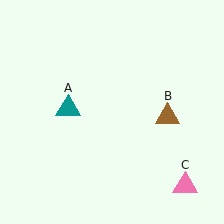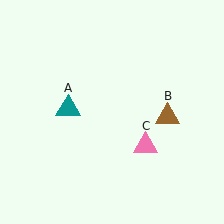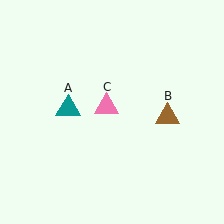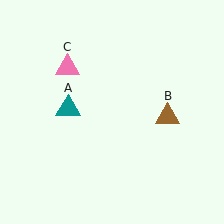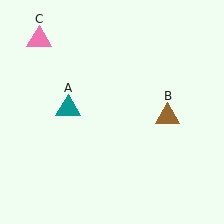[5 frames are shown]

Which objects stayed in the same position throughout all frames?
Teal triangle (object A) and brown triangle (object B) remained stationary.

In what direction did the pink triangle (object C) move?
The pink triangle (object C) moved up and to the left.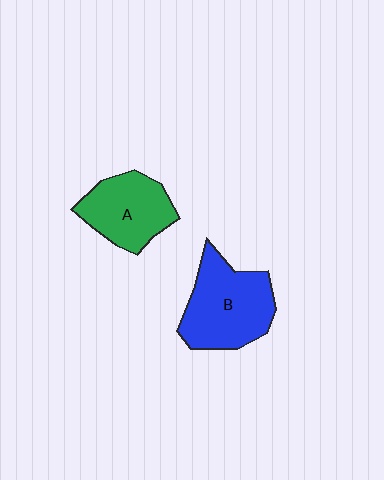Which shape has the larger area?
Shape B (blue).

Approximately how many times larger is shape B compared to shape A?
Approximately 1.3 times.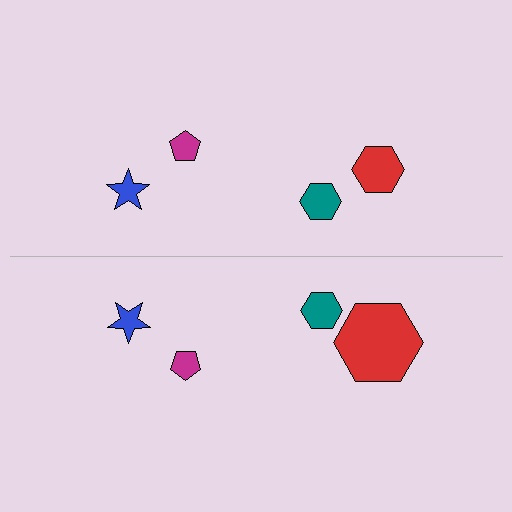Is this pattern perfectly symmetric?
No, the pattern is not perfectly symmetric. The red hexagon on the bottom side has a different size than its mirror counterpart.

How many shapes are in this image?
There are 8 shapes in this image.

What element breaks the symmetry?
The red hexagon on the bottom side has a different size than its mirror counterpart.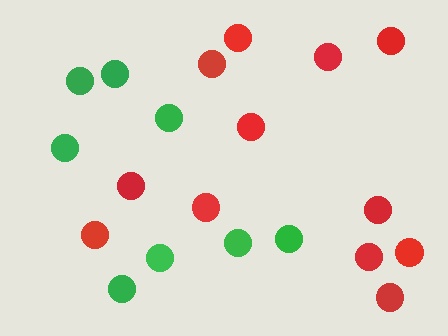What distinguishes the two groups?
There are 2 groups: one group of green circles (8) and one group of red circles (12).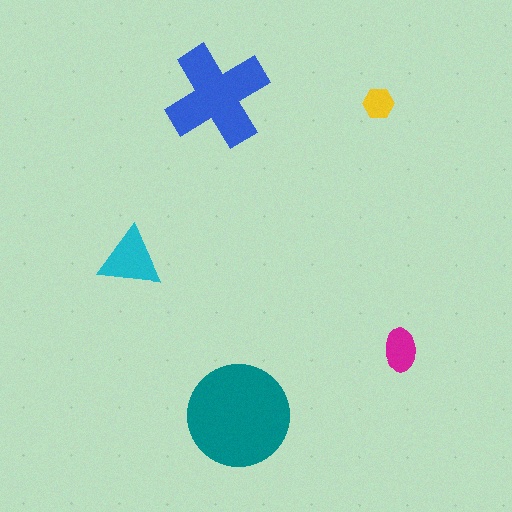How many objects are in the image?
There are 5 objects in the image.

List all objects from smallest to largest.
The yellow hexagon, the magenta ellipse, the cyan triangle, the blue cross, the teal circle.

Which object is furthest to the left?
The cyan triangle is leftmost.